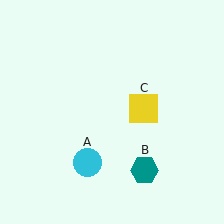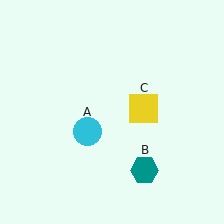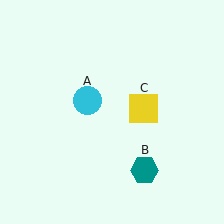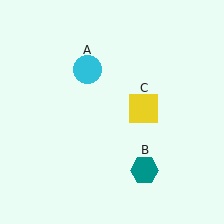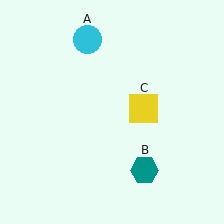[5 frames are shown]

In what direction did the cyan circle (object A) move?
The cyan circle (object A) moved up.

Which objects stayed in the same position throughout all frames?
Teal hexagon (object B) and yellow square (object C) remained stationary.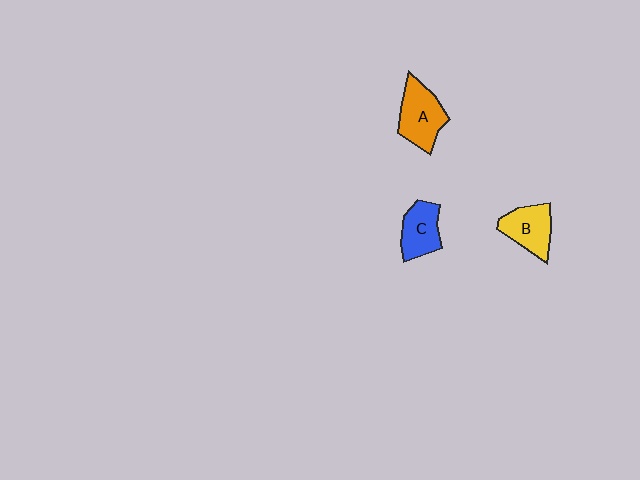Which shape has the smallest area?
Shape C (blue).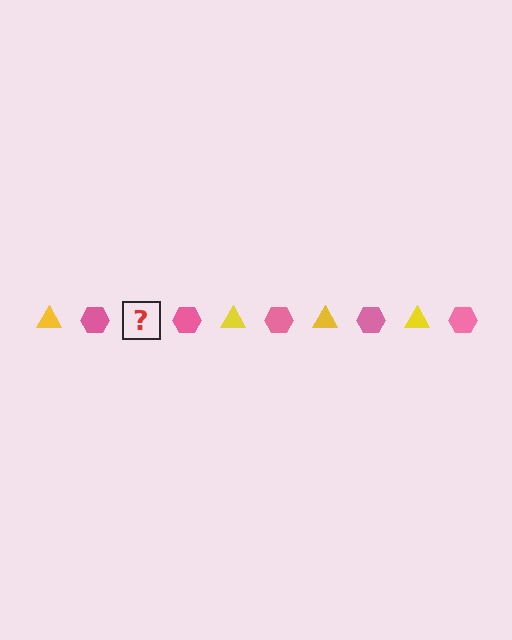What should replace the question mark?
The question mark should be replaced with a yellow triangle.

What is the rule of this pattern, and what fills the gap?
The rule is that the pattern alternates between yellow triangle and pink hexagon. The gap should be filled with a yellow triangle.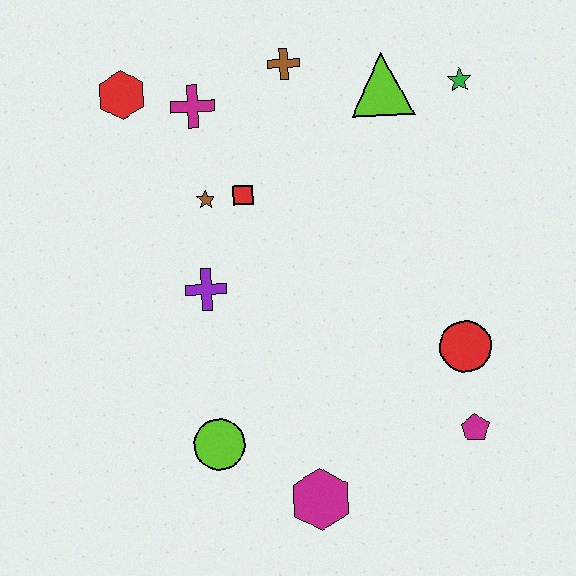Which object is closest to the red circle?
The magenta pentagon is closest to the red circle.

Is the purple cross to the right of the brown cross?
No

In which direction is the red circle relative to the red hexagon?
The red circle is to the right of the red hexagon.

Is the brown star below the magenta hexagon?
No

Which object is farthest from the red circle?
The red hexagon is farthest from the red circle.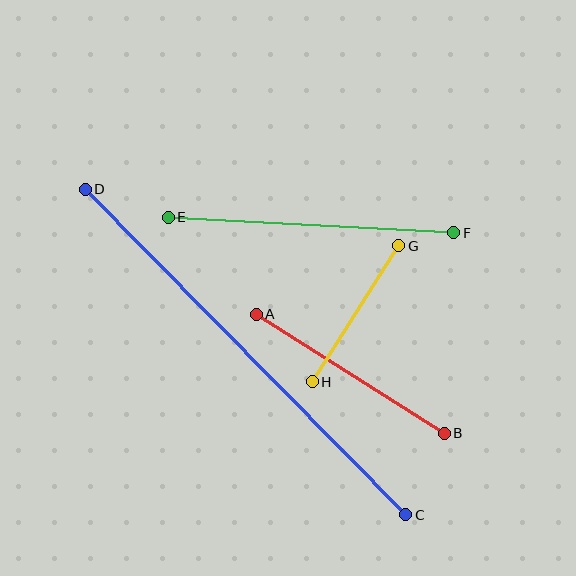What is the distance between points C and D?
The distance is approximately 457 pixels.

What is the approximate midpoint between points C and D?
The midpoint is at approximately (245, 352) pixels.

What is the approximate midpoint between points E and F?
The midpoint is at approximately (311, 225) pixels.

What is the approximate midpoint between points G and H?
The midpoint is at approximately (356, 314) pixels.